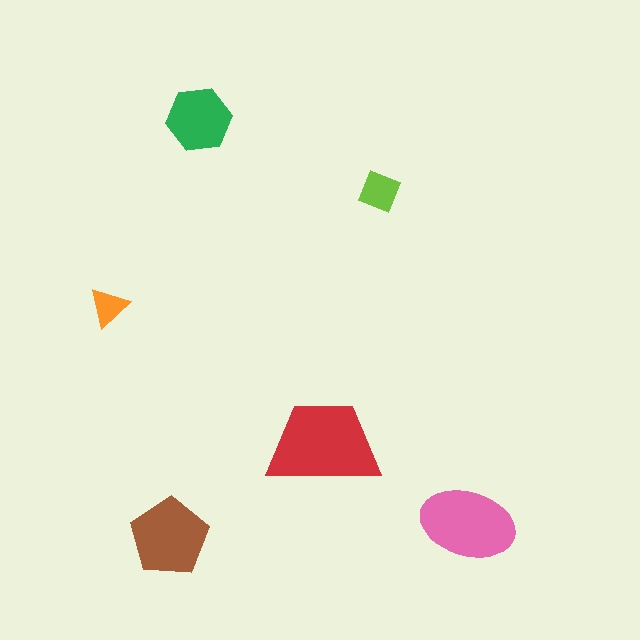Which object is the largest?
The red trapezoid.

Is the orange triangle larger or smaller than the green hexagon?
Smaller.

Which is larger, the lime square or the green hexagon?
The green hexagon.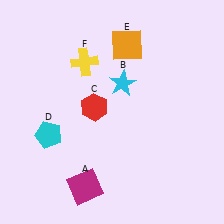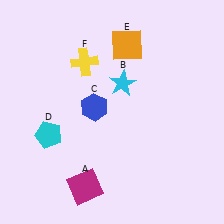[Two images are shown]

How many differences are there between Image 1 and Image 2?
There is 1 difference between the two images.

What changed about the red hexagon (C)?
In Image 1, C is red. In Image 2, it changed to blue.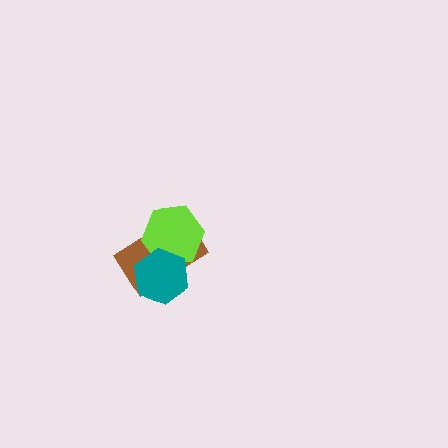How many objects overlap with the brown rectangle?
2 objects overlap with the brown rectangle.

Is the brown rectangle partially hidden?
Yes, it is partially covered by another shape.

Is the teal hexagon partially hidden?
No, no other shape covers it.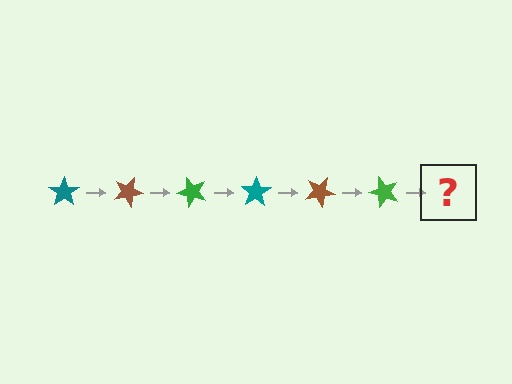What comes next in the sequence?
The next element should be a teal star, rotated 150 degrees from the start.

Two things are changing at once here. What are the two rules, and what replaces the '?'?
The two rules are that it rotates 25 degrees each step and the color cycles through teal, brown, and green. The '?' should be a teal star, rotated 150 degrees from the start.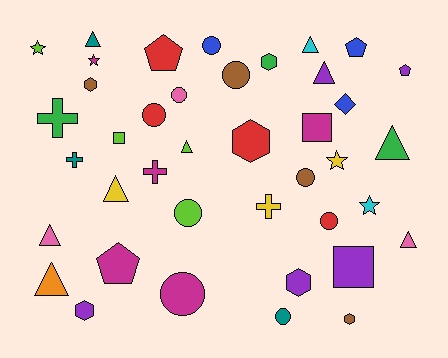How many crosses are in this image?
There are 4 crosses.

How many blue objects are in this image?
There are 3 blue objects.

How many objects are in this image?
There are 40 objects.